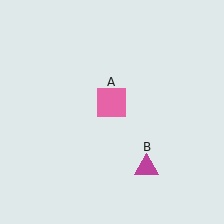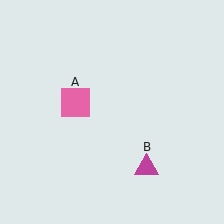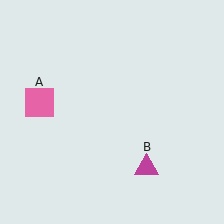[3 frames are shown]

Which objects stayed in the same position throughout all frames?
Magenta triangle (object B) remained stationary.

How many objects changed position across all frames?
1 object changed position: pink square (object A).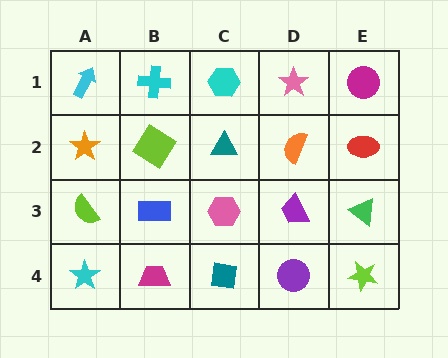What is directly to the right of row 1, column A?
A cyan cross.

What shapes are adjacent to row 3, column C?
A teal triangle (row 2, column C), a teal square (row 4, column C), a blue rectangle (row 3, column B), a purple trapezoid (row 3, column D).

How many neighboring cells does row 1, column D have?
3.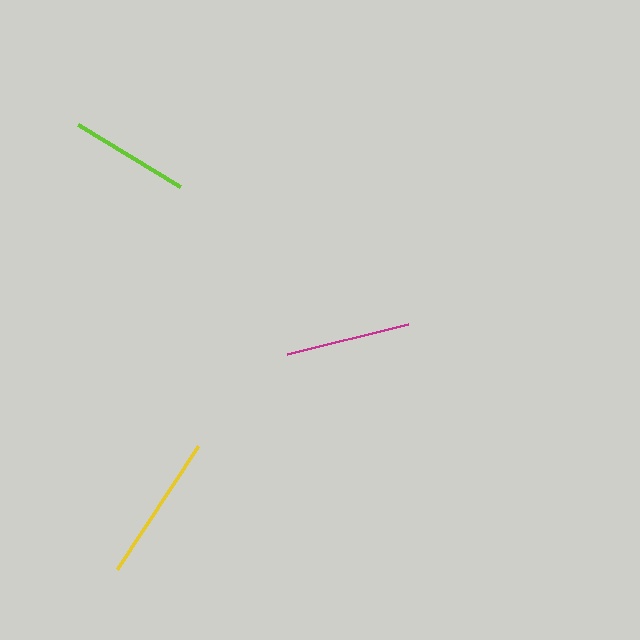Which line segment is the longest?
The yellow line is the longest at approximately 147 pixels.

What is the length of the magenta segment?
The magenta segment is approximately 125 pixels long.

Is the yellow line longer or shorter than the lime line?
The yellow line is longer than the lime line.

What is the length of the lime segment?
The lime segment is approximately 120 pixels long.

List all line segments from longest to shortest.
From longest to shortest: yellow, magenta, lime.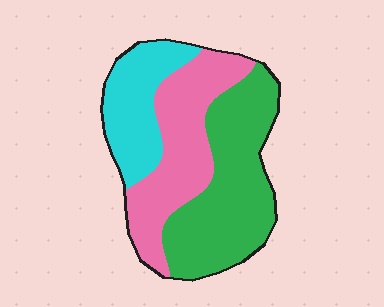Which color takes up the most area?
Green, at roughly 45%.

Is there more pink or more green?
Green.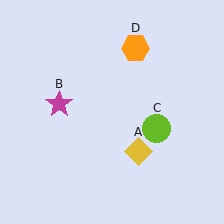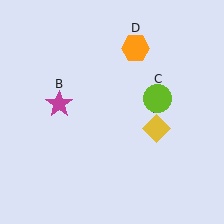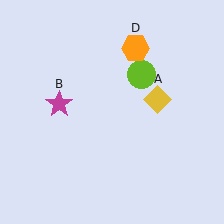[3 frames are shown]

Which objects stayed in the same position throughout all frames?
Magenta star (object B) and orange hexagon (object D) remained stationary.